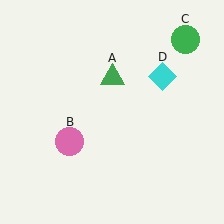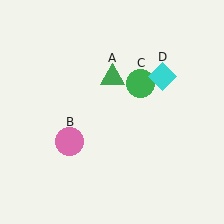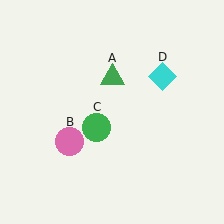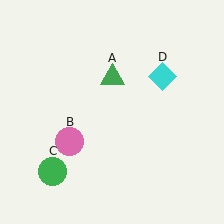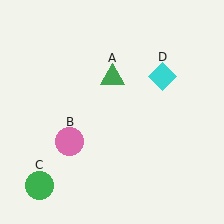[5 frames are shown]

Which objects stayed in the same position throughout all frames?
Green triangle (object A) and pink circle (object B) and cyan diamond (object D) remained stationary.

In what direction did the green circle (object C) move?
The green circle (object C) moved down and to the left.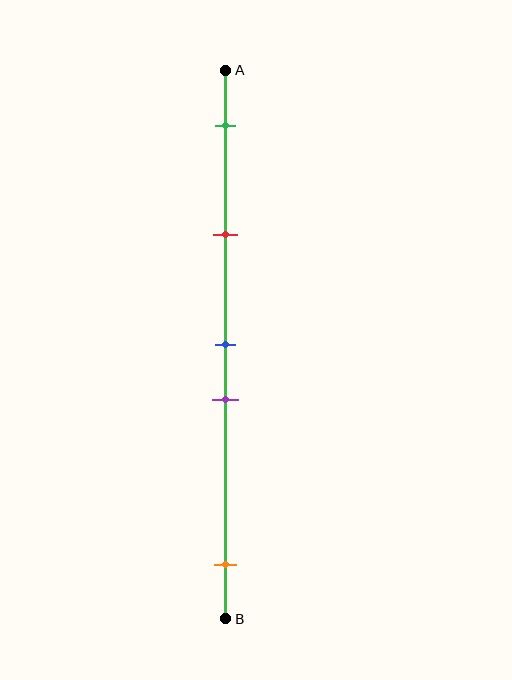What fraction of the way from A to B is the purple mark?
The purple mark is approximately 60% (0.6) of the way from A to B.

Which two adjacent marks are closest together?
The blue and purple marks are the closest adjacent pair.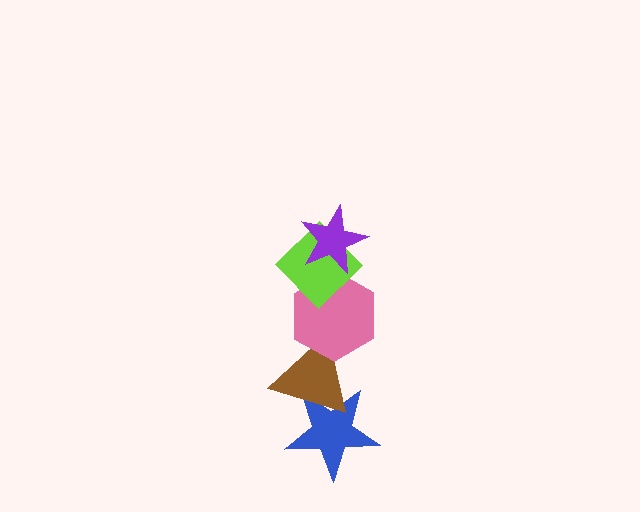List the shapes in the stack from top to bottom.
From top to bottom: the purple star, the lime diamond, the pink hexagon, the brown triangle, the blue star.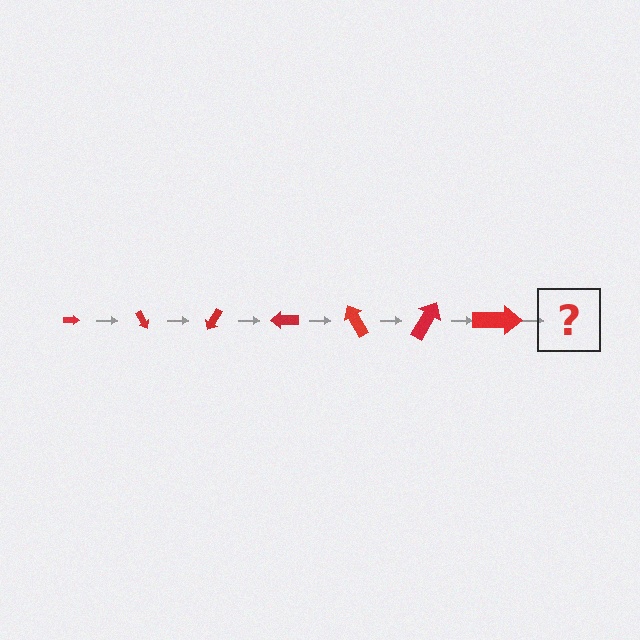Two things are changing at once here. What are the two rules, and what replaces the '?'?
The two rules are that the arrow grows larger each step and it rotates 60 degrees each step. The '?' should be an arrow, larger than the previous one and rotated 420 degrees from the start.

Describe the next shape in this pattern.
It should be an arrow, larger than the previous one and rotated 420 degrees from the start.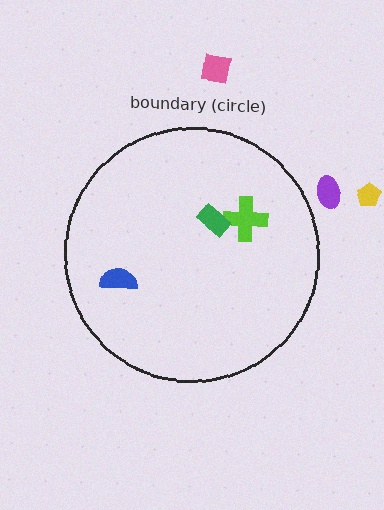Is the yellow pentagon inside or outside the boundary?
Outside.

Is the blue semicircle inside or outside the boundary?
Inside.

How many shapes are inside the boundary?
3 inside, 3 outside.